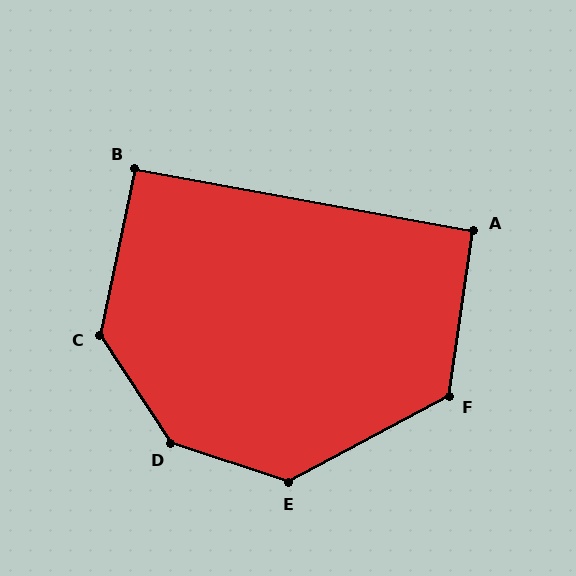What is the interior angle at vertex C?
Approximately 135 degrees (obtuse).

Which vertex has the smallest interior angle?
B, at approximately 92 degrees.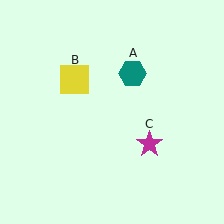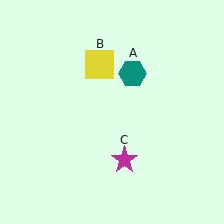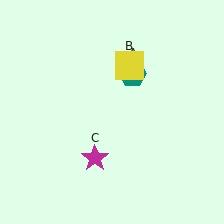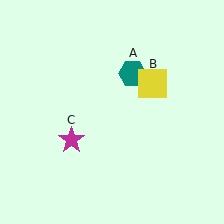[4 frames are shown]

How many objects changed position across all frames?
2 objects changed position: yellow square (object B), magenta star (object C).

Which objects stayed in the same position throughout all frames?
Teal hexagon (object A) remained stationary.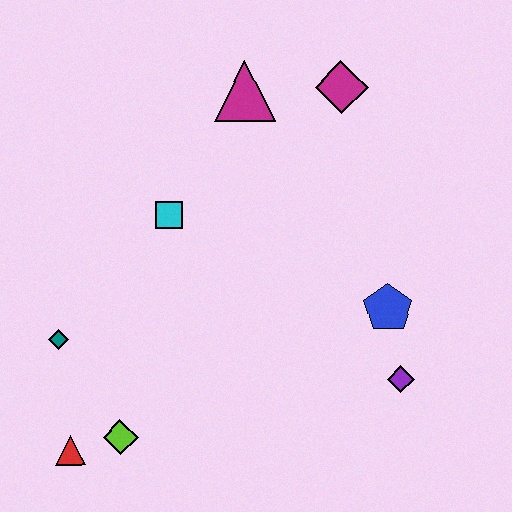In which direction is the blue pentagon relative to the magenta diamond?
The blue pentagon is below the magenta diamond.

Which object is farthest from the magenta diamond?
The red triangle is farthest from the magenta diamond.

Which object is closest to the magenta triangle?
The magenta diamond is closest to the magenta triangle.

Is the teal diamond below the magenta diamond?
Yes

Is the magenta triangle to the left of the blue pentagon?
Yes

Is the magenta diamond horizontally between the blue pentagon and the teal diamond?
Yes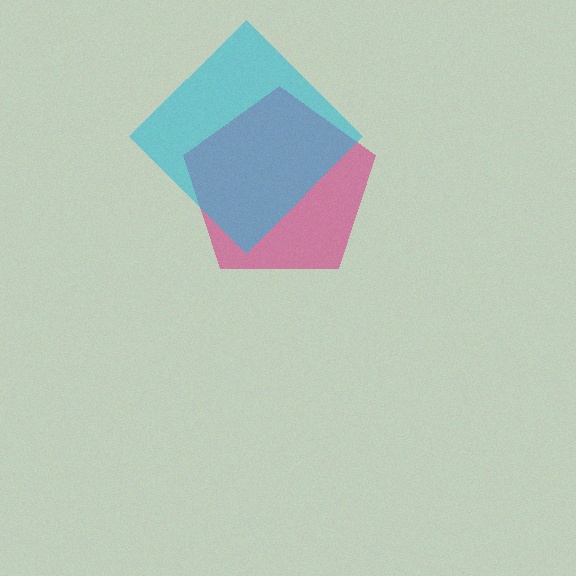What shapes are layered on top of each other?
The layered shapes are: a magenta pentagon, a cyan diamond.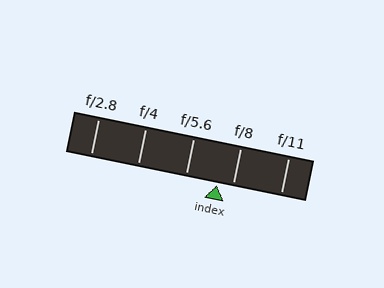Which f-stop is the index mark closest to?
The index mark is closest to f/8.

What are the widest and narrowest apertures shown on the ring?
The widest aperture shown is f/2.8 and the narrowest is f/11.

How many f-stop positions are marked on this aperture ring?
There are 5 f-stop positions marked.